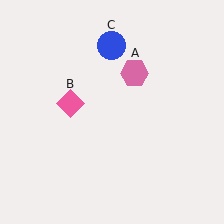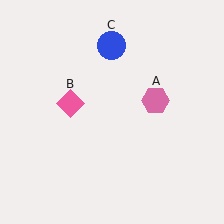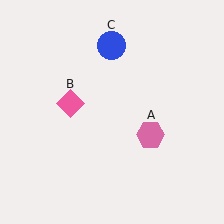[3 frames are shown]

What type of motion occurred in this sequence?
The pink hexagon (object A) rotated clockwise around the center of the scene.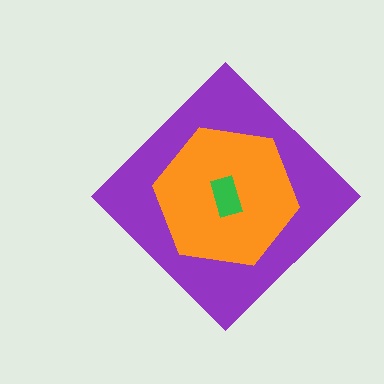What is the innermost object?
The green rectangle.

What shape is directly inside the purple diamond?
The orange hexagon.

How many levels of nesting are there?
3.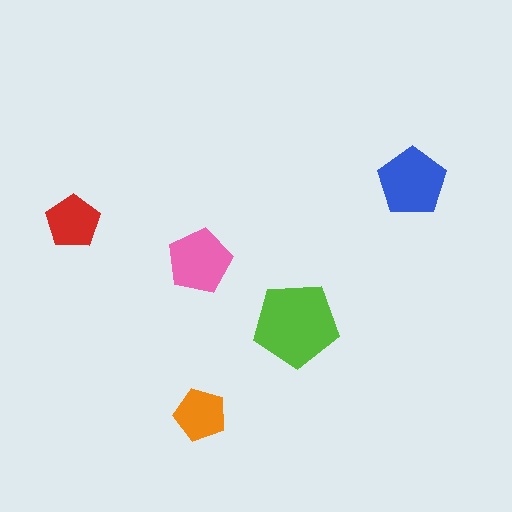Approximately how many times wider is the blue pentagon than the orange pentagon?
About 1.5 times wider.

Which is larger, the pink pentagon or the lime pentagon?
The lime one.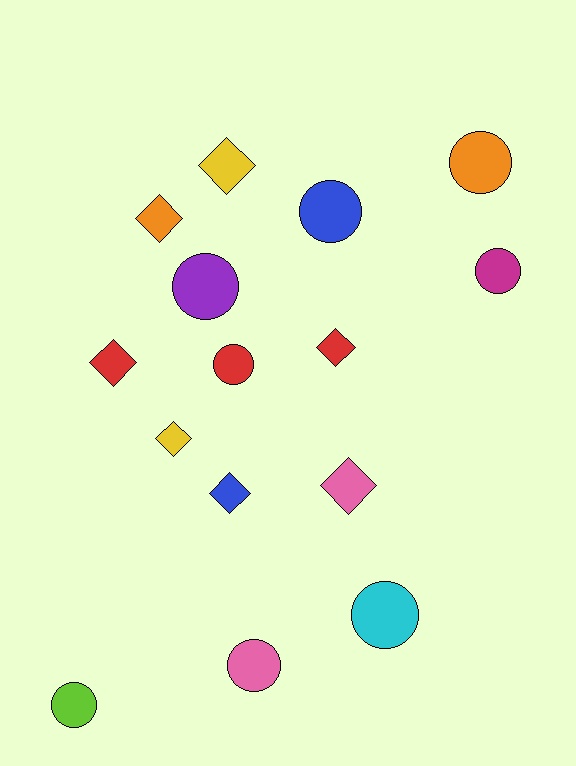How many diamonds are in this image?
There are 7 diamonds.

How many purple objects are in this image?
There is 1 purple object.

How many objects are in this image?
There are 15 objects.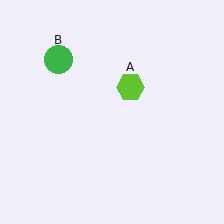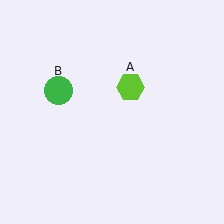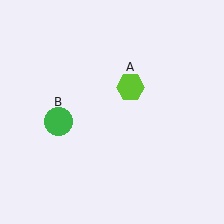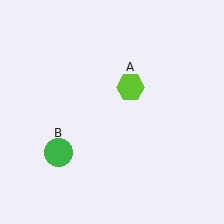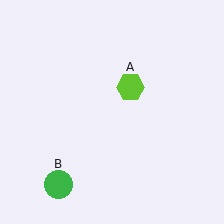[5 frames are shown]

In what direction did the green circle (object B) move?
The green circle (object B) moved down.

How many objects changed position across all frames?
1 object changed position: green circle (object B).